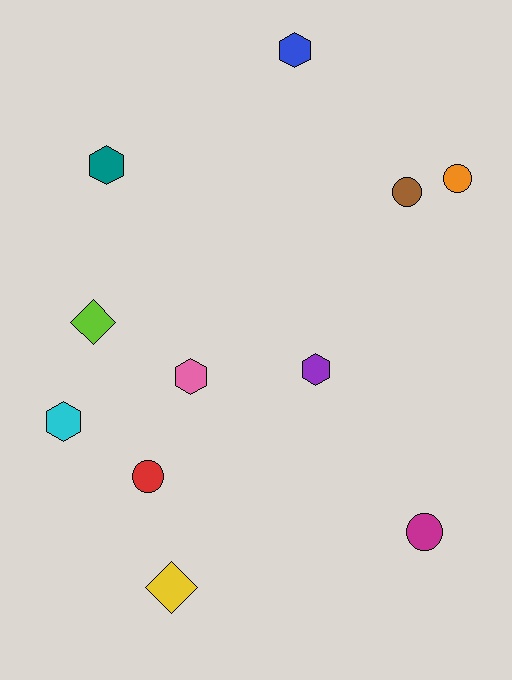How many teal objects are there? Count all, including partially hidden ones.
There is 1 teal object.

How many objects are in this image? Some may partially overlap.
There are 11 objects.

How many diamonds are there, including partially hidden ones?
There are 2 diamonds.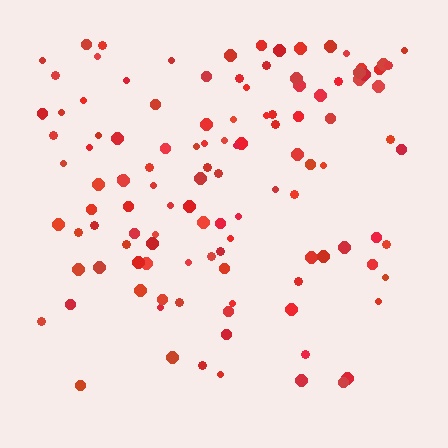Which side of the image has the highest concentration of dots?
The top.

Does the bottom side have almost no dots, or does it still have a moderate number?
Still a moderate number, just noticeably fewer than the top.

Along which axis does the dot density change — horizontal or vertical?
Vertical.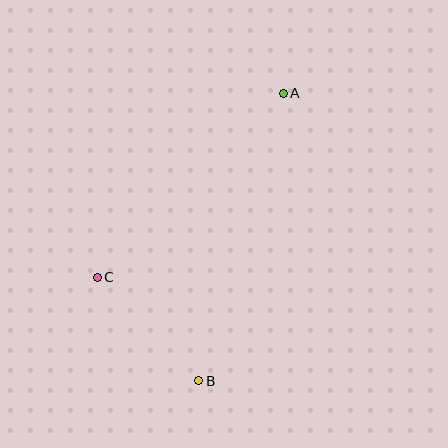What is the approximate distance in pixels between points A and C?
The distance between A and C is approximately 262 pixels.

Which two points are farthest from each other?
Points A and B are farthest from each other.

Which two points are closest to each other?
Points B and C are closest to each other.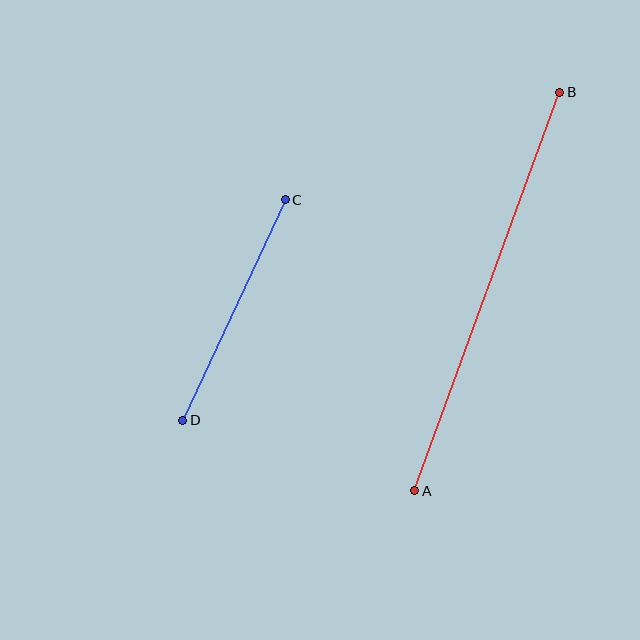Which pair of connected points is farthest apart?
Points A and B are farthest apart.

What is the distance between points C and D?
The distance is approximately 244 pixels.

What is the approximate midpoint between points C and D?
The midpoint is at approximately (234, 310) pixels.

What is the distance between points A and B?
The distance is approximately 424 pixels.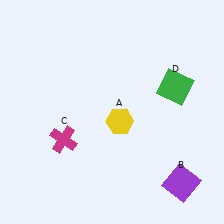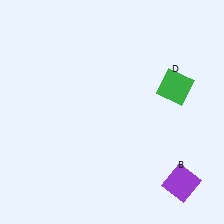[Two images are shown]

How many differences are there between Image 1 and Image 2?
There are 2 differences between the two images.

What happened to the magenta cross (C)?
The magenta cross (C) was removed in Image 2. It was in the bottom-left area of Image 1.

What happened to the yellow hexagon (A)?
The yellow hexagon (A) was removed in Image 2. It was in the bottom-right area of Image 1.